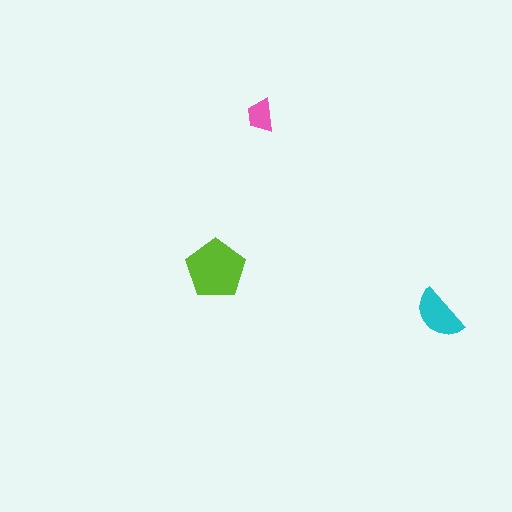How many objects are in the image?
There are 3 objects in the image.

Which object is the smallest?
The pink trapezoid.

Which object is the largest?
The lime pentagon.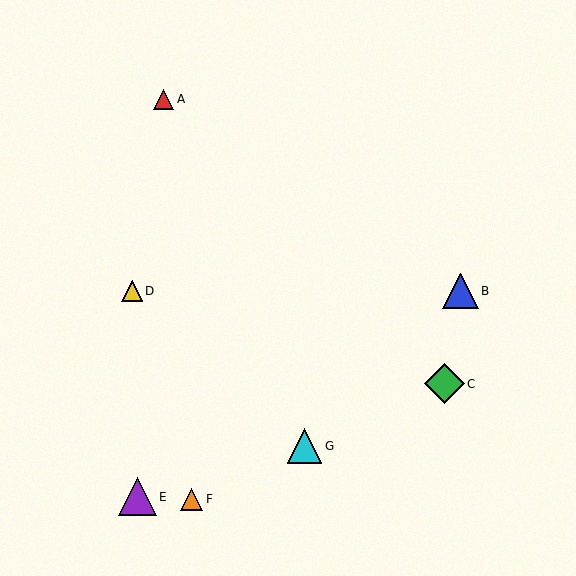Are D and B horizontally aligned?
Yes, both are at y≈291.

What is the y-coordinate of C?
Object C is at y≈384.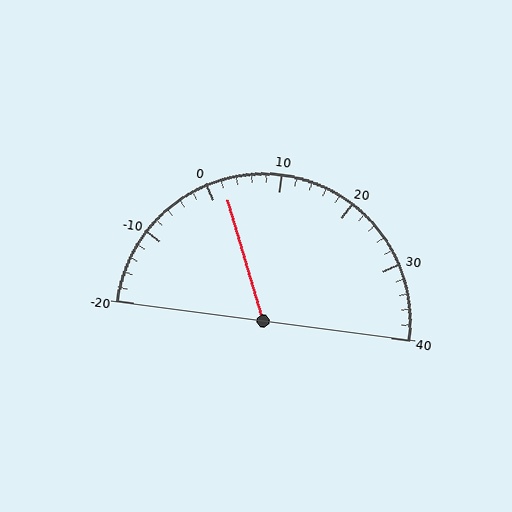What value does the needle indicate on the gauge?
The needle indicates approximately 2.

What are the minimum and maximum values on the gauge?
The gauge ranges from -20 to 40.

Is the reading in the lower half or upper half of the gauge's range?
The reading is in the lower half of the range (-20 to 40).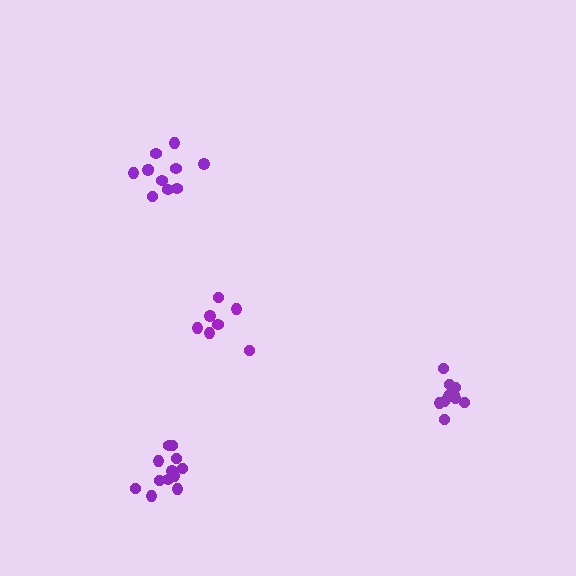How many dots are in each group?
Group 1: 11 dots, Group 2: 10 dots, Group 3: 7 dots, Group 4: 12 dots (40 total).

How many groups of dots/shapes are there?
There are 4 groups.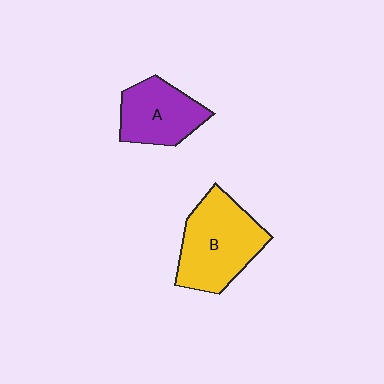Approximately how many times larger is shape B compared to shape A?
Approximately 1.4 times.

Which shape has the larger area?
Shape B (yellow).